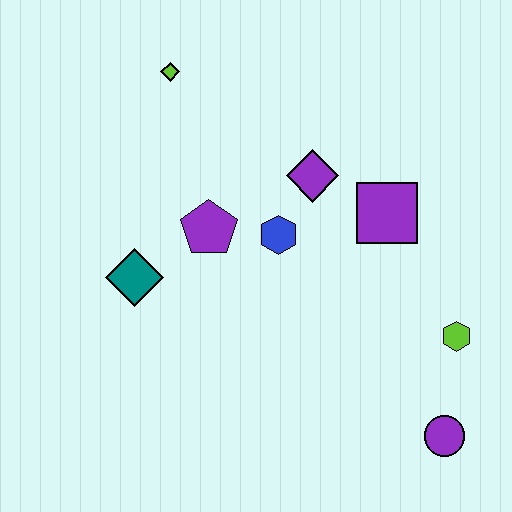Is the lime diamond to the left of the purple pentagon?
Yes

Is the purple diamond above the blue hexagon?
Yes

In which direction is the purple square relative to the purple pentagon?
The purple square is to the right of the purple pentagon.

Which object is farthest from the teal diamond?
The purple circle is farthest from the teal diamond.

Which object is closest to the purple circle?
The lime hexagon is closest to the purple circle.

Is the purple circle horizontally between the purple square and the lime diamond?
No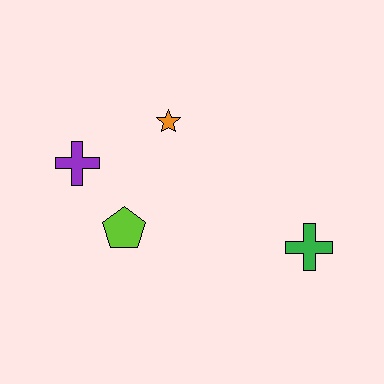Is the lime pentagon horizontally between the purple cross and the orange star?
Yes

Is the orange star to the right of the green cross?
No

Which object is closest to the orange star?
The purple cross is closest to the orange star.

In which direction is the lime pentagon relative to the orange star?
The lime pentagon is below the orange star.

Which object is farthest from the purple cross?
The green cross is farthest from the purple cross.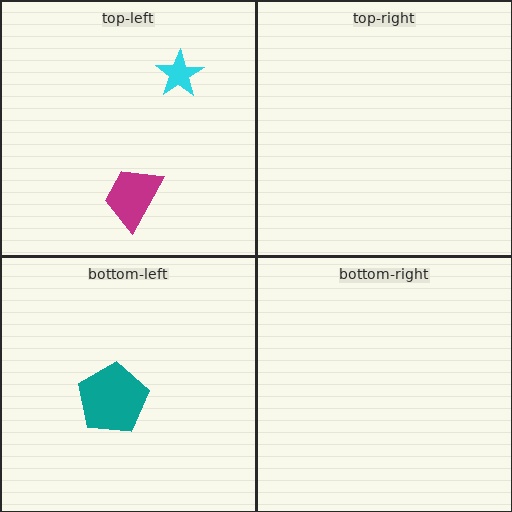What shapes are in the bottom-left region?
The teal pentagon.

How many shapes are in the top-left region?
2.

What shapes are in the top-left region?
The magenta trapezoid, the cyan star.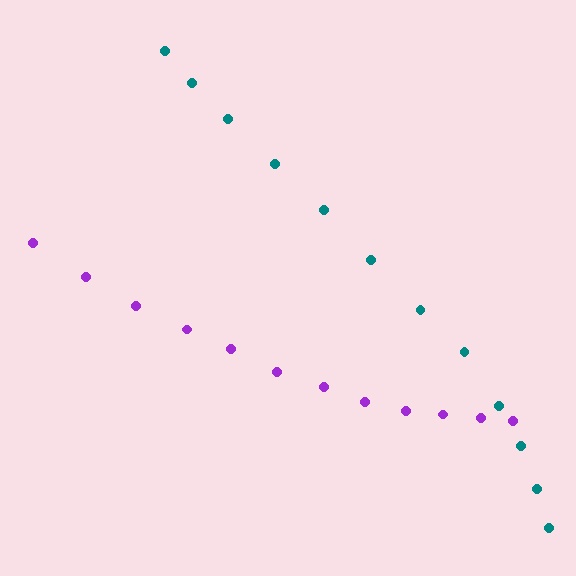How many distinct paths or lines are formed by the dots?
There are 2 distinct paths.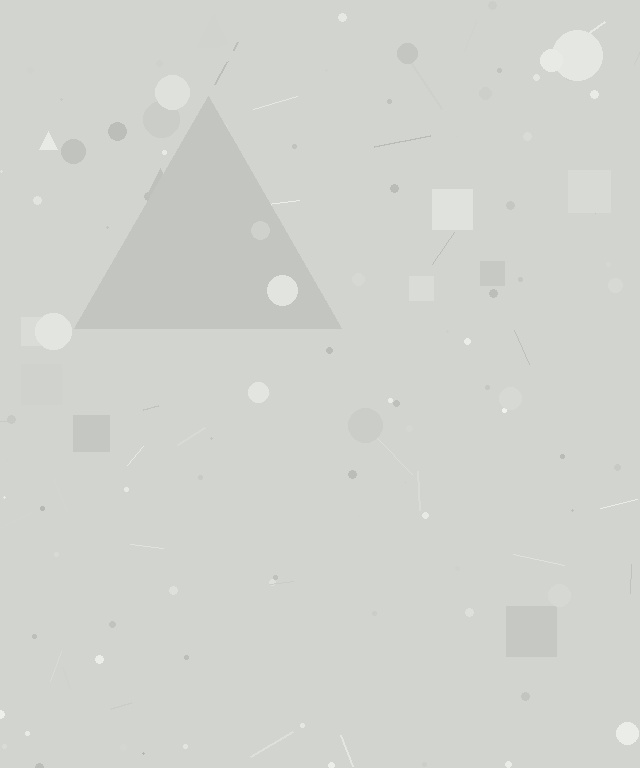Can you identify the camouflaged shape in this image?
The camouflaged shape is a triangle.